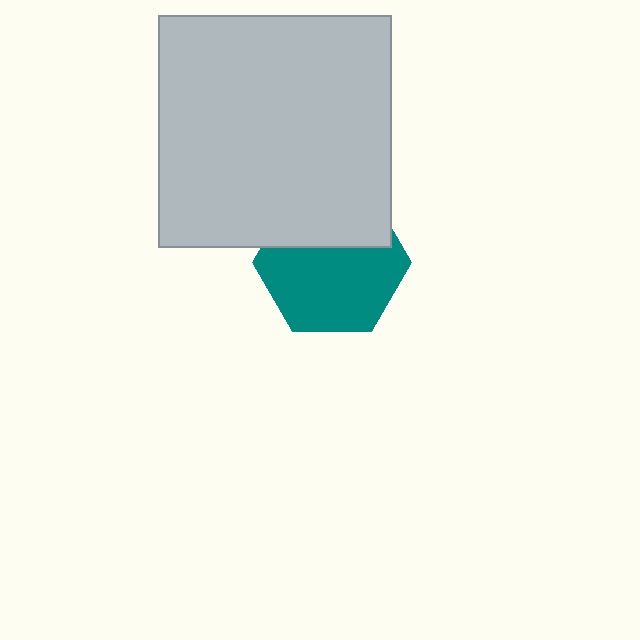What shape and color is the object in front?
The object in front is a light gray square.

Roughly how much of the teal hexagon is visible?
About half of it is visible (roughly 64%).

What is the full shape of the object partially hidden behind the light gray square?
The partially hidden object is a teal hexagon.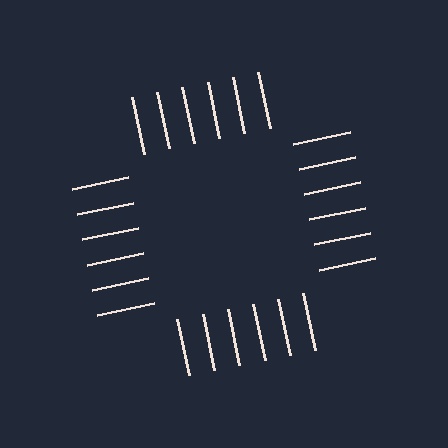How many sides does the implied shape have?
4 sides — the line-ends trace a square.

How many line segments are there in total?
24 — 6 along each of the 4 edges.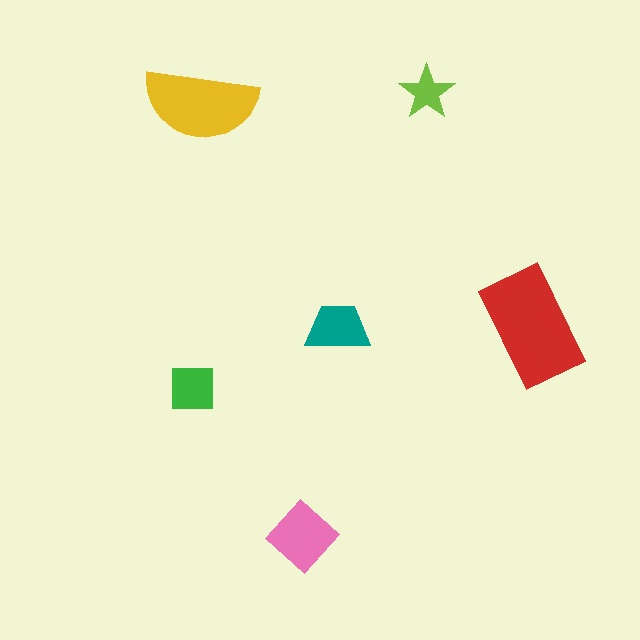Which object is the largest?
The red rectangle.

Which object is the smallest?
The lime star.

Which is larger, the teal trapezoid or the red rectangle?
The red rectangle.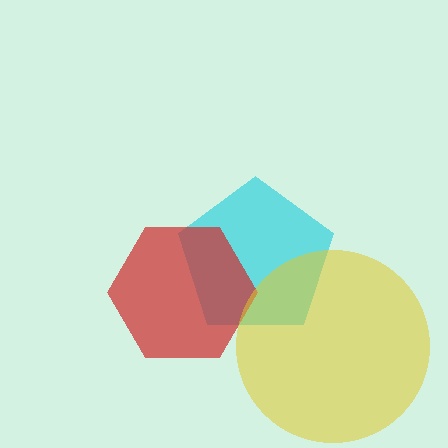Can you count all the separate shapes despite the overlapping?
Yes, there are 3 separate shapes.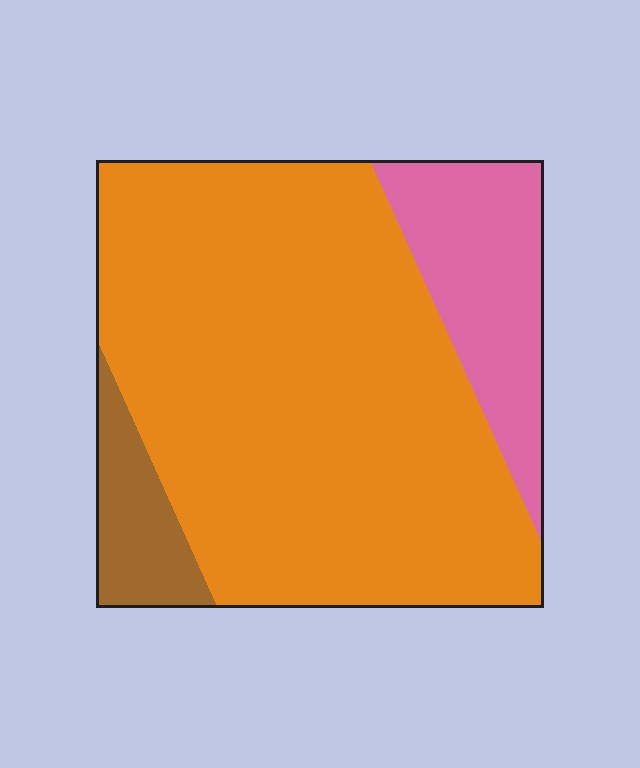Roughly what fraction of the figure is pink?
Pink takes up about one sixth (1/6) of the figure.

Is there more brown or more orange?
Orange.